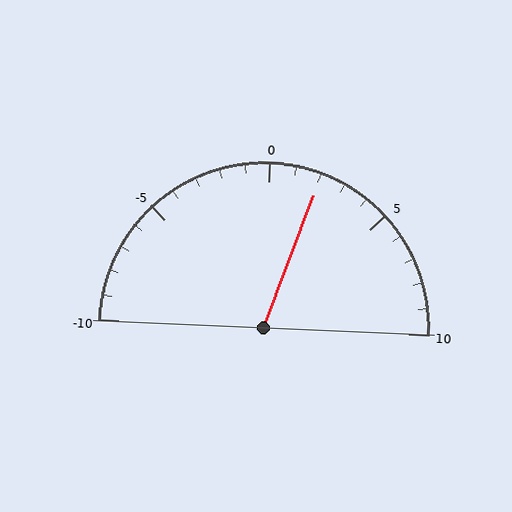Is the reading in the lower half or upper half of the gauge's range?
The reading is in the upper half of the range (-10 to 10).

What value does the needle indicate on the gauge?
The needle indicates approximately 2.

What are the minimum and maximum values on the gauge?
The gauge ranges from -10 to 10.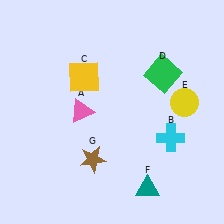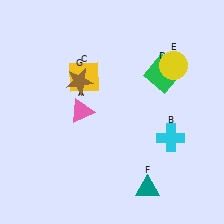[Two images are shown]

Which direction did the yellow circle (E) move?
The yellow circle (E) moved up.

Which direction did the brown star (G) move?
The brown star (G) moved up.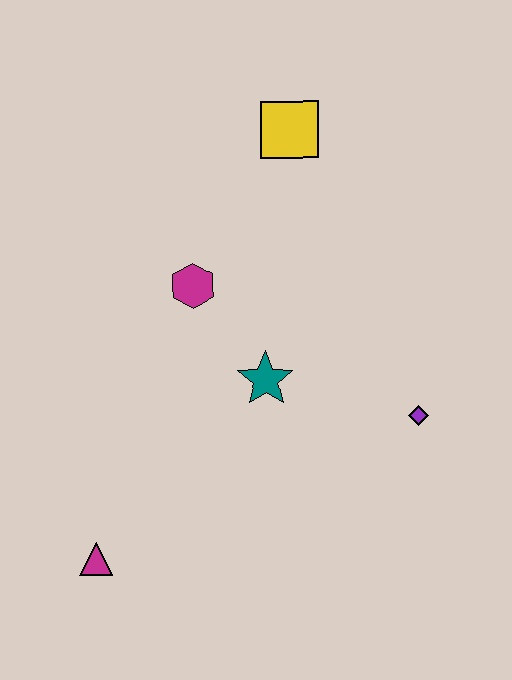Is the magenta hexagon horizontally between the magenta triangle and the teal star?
Yes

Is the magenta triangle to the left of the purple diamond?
Yes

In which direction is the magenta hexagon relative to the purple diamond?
The magenta hexagon is to the left of the purple diamond.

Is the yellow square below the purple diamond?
No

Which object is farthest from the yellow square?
The magenta triangle is farthest from the yellow square.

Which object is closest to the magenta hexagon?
The teal star is closest to the magenta hexagon.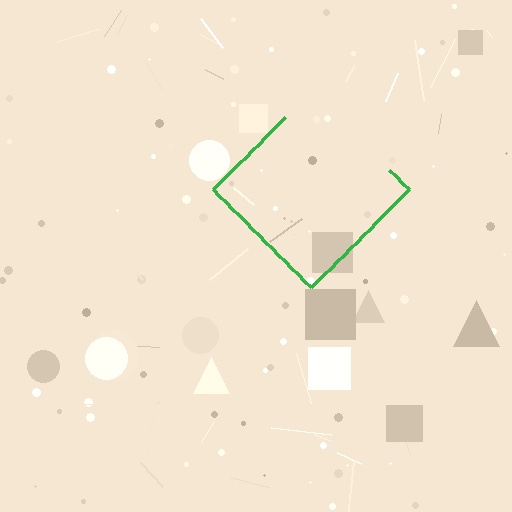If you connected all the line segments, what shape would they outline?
They would outline a diamond.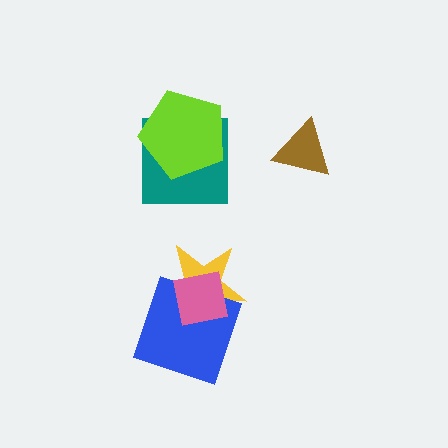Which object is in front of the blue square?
The pink square is in front of the blue square.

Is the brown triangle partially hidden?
No, no other shape covers it.